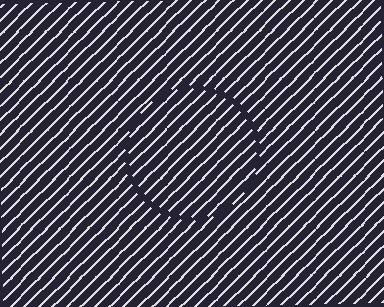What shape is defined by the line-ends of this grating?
An illusory circle. The interior of the shape contains the same grating, shifted by half a period — the contour is defined by the phase discontinuity where line-ends from the inner and outer gratings abut.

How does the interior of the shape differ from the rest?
The interior of the shape contains the same grating, shifted by half a period — the contour is defined by the phase discontinuity where line-ends from the inner and outer gratings abut.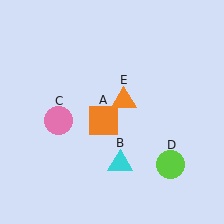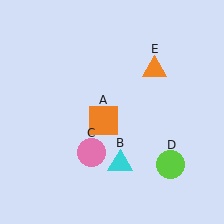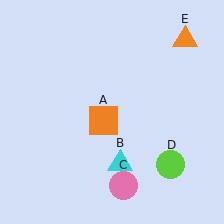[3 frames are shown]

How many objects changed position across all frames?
2 objects changed position: pink circle (object C), orange triangle (object E).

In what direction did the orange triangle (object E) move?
The orange triangle (object E) moved up and to the right.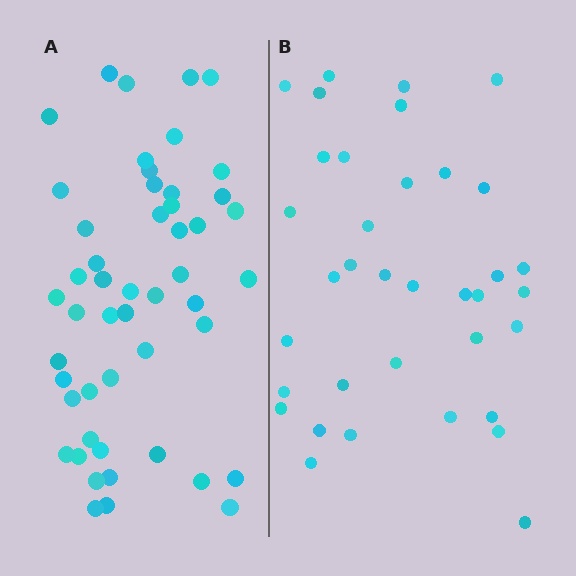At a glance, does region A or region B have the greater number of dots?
Region A (the left region) has more dots.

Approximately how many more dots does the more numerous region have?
Region A has approximately 15 more dots than region B.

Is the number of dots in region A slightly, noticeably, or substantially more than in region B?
Region A has noticeably more, but not dramatically so. The ratio is roughly 1.4 to 1.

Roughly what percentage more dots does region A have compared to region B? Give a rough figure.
About 40% more.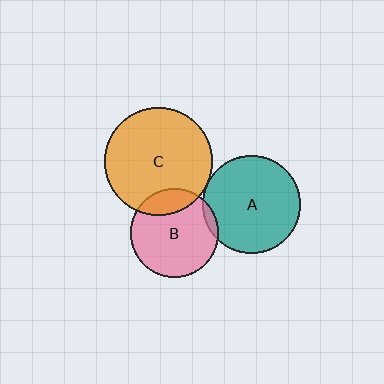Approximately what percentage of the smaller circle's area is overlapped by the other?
Approximately 5%.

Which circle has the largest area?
Circle C (orange).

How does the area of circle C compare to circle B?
Approximately 1.5 times.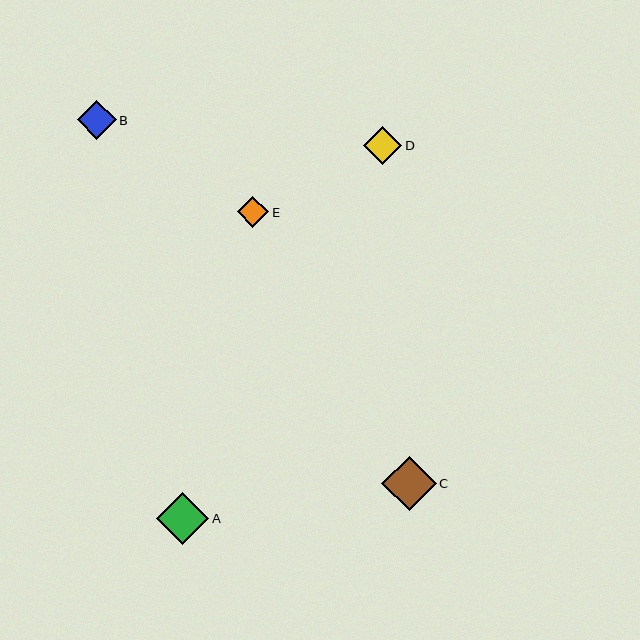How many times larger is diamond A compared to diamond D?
Diamond A is approximately 1.4 times the size of diamond D.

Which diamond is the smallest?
Diamond E is the smallest with a size of approximately 32 pixels.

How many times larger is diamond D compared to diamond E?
Diamond D is approximately 1.2 times the size of diamond E.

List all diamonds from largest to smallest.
From largest to smallest: C, A, B, D, E.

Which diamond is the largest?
Diamond C is the largest with a size of approximately 55 pixels.